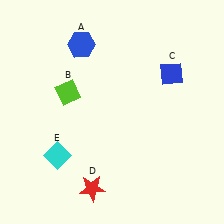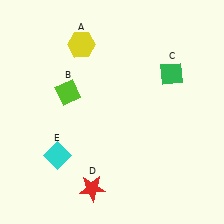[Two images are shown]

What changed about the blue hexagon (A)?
In Image 1, A is blue. In Image 2, it changed to yellow.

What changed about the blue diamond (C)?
In Image 1, C is blue. In Image 2, it changed to green.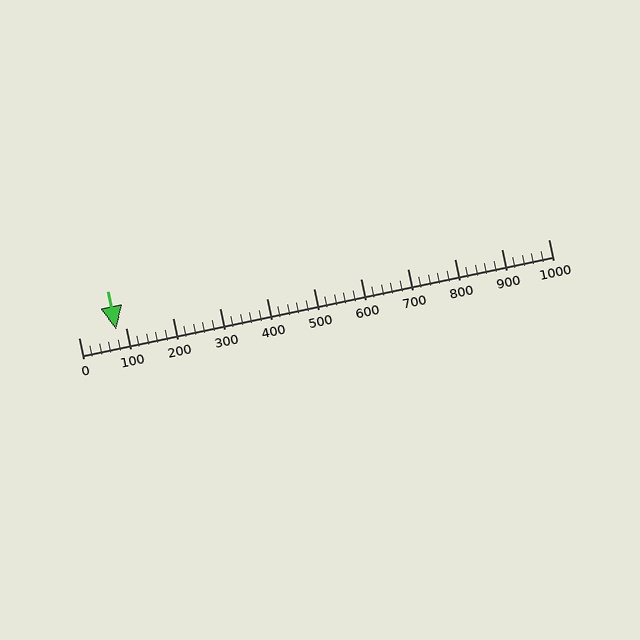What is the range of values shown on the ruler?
The ruler shows values from 0 to 1000.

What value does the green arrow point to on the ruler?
The green arrow points to approximately 80.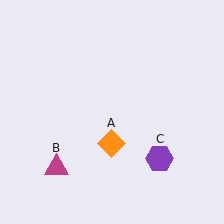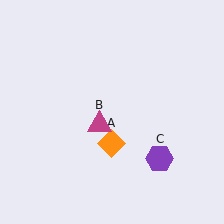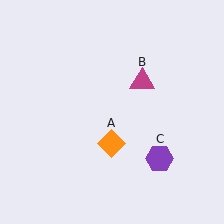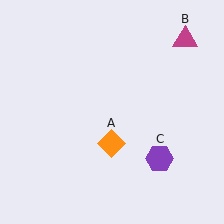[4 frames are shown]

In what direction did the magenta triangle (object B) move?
The magenta triangle (object B) moved up and to the right.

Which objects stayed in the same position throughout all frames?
Orange diamond (object A) and purple hexagon (object C) remained stationary.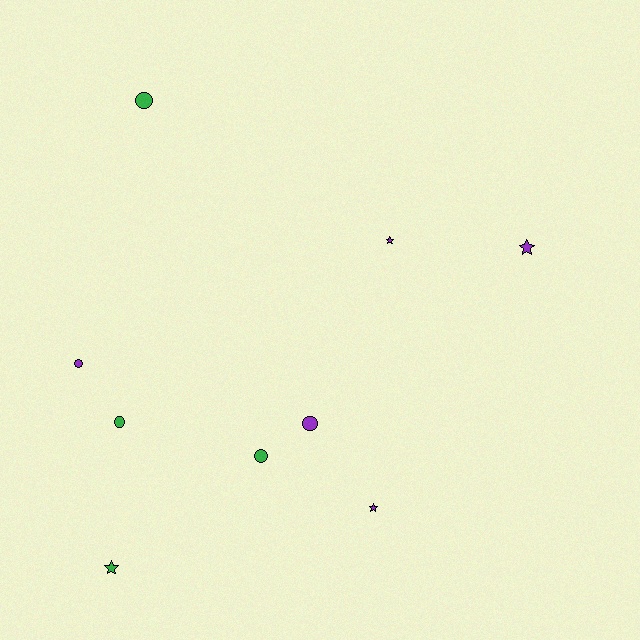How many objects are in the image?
There are 9 objects.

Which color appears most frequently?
Purple, with 5 objects.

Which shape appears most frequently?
Circle, with 5 objects.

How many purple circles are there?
There are 2 purple circles.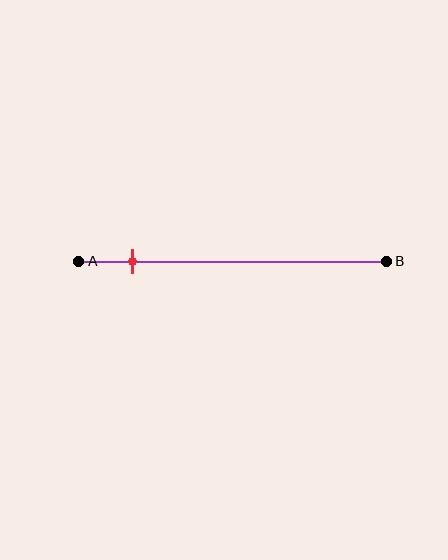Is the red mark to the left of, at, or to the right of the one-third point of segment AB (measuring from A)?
The red mark is to the left of the one-third point of segment AB.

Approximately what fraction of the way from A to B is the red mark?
The red mark is approximately 15% of the way from A to B.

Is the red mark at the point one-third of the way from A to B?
No, the mark is at about 15% from A, not at the 33% one-third point.